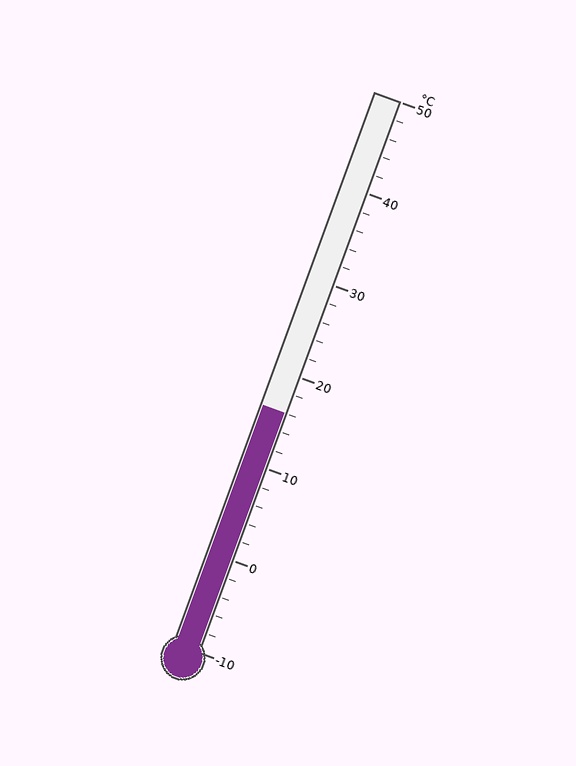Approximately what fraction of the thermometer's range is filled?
The thermometer is filled to approximately 45% of its range.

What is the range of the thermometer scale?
The thermometer scale ranges from -10°C to 50°C.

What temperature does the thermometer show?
The thermometer shows approximately 16°C.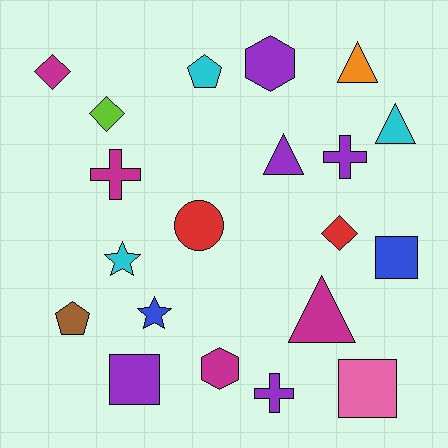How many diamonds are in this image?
There are 3 diamonds.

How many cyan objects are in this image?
There are 3 cyan objects.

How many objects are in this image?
There are 20 objects.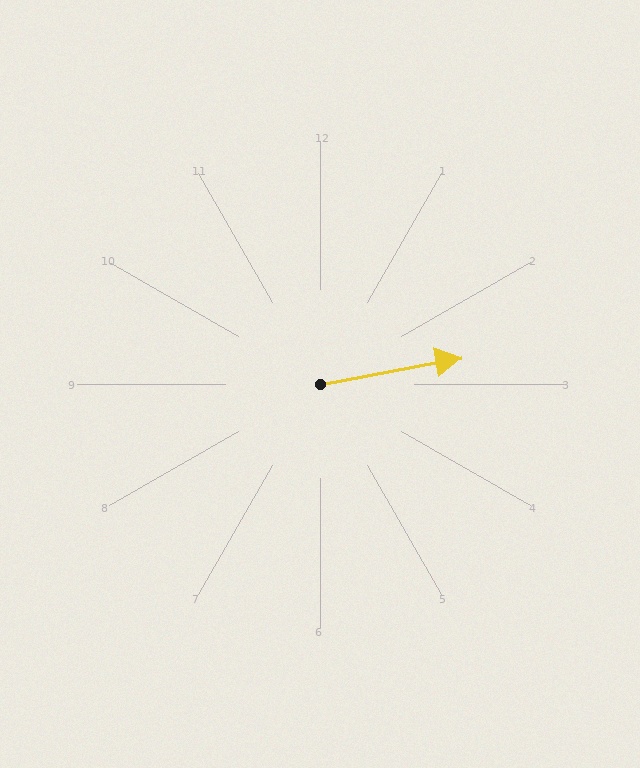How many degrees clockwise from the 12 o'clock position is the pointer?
Approximately 79 degrees.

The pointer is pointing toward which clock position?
Roughly 3 o'clock.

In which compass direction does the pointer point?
East.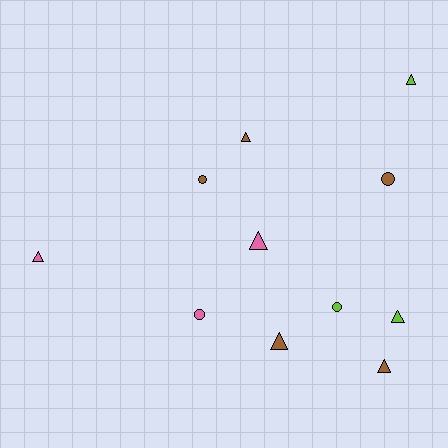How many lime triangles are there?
There are 2 lime triangles.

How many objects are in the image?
There are 11 objects.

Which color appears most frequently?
Brown, with 5 objects.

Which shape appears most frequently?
Triangle, with 7 objects.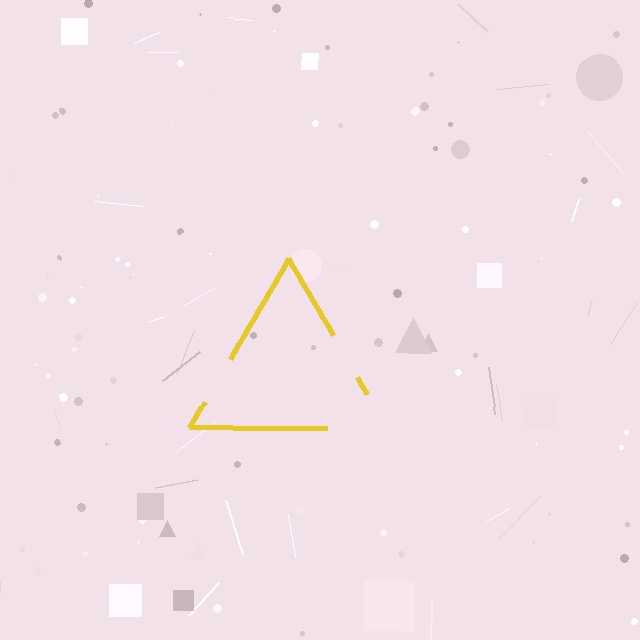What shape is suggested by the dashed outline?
The dashed outline suggests a triangle.